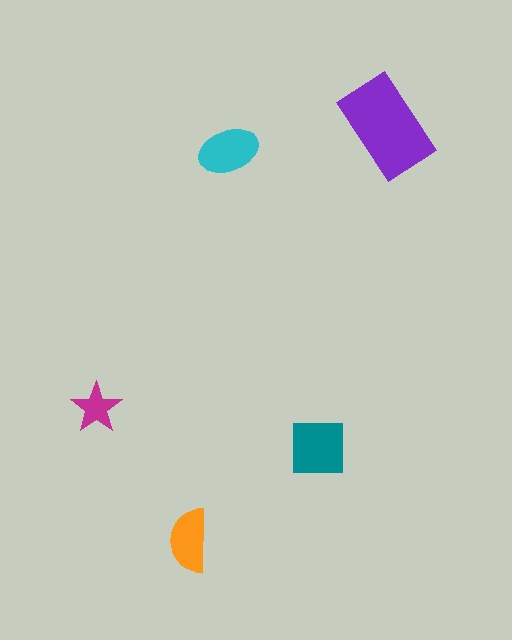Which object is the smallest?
The magenta star.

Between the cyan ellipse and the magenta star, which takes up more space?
The cyan ellipse.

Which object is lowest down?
The orange semicircle is bottommost.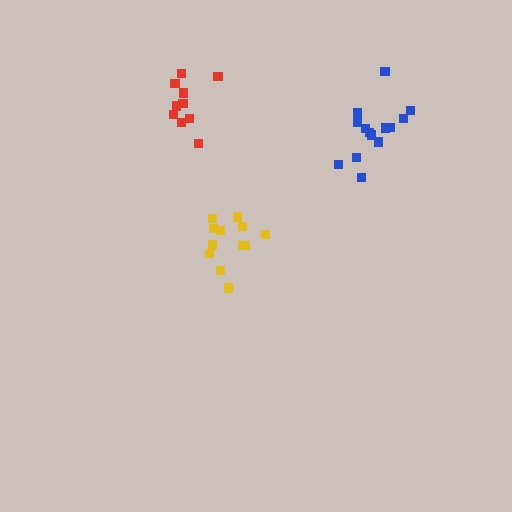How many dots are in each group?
Group 1: 12 dots, Group 2: 14 dots, Group 3: 10 dots (36 total).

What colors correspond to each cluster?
The clusters are colored: yellow, blue, red.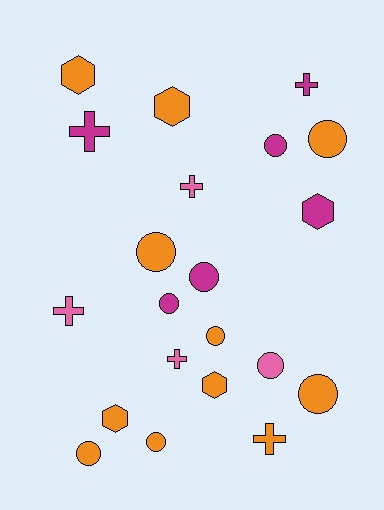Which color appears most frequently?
Orange, with 11 objects.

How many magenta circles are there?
There are 3 magenta circles.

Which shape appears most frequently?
Circle, with 10 objects.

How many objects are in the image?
There are 21 objects.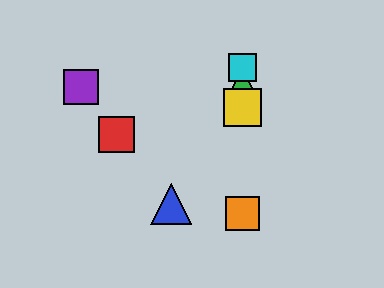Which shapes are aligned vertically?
The green triangle, the yellow square, the orange square, the cyan square are aligned vertically.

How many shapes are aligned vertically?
4 shapes (the green triangle, the yellow square, the orange square, the cyan square) are aligned vertically.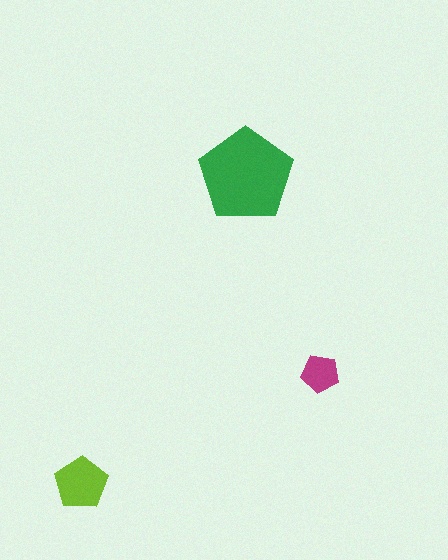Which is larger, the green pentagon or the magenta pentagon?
The green one.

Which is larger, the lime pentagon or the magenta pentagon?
The lime one.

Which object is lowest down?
The lime pentagon is bottommost.